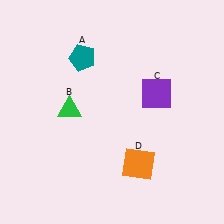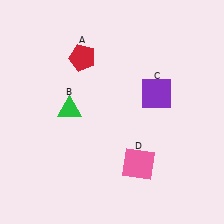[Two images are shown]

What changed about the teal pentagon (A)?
In Image 1, A is teal. In Image 2, it changed to red.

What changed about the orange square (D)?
In Image 1, D is orange. In Image 2, it changed to pink.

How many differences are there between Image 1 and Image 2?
There are 2 differences between the two images.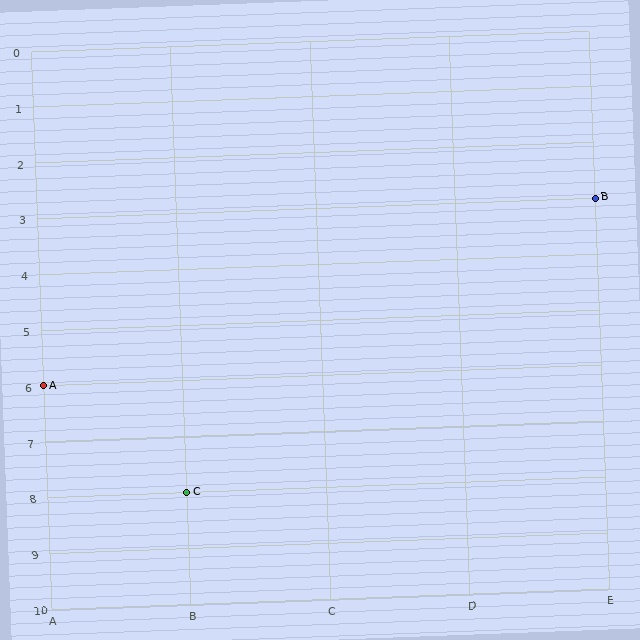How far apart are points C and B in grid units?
Points C and B are 3 columns and 5 rows apart (about 5.8 grid units diagonally).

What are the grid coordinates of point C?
Point C is at grid coordinates (B, 8).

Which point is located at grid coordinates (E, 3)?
Point B is at (E, 3).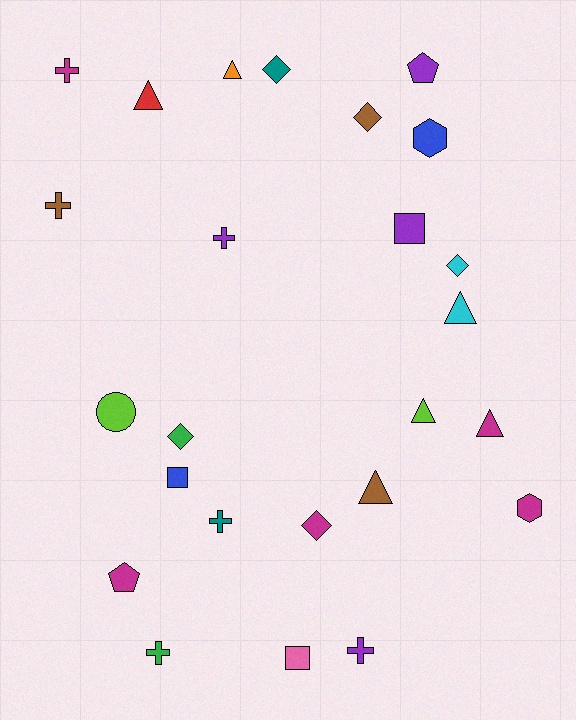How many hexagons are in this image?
There are 2 hexagons.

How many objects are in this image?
There are 25 objects.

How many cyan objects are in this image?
There are 2 cyan objects.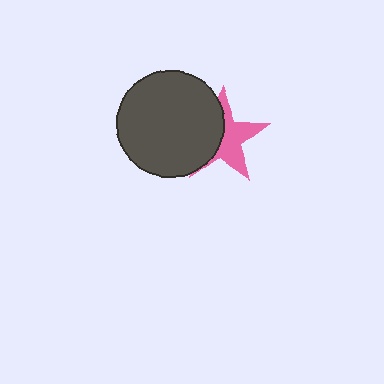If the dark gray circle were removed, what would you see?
You would see the complete pink star.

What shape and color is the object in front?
The object in front is a dark gray circle.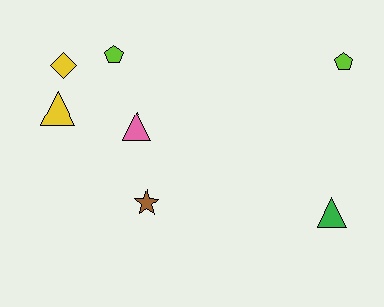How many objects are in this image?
There are 7 objects.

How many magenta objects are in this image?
There are no magenta objects.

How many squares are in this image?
There are no squares.